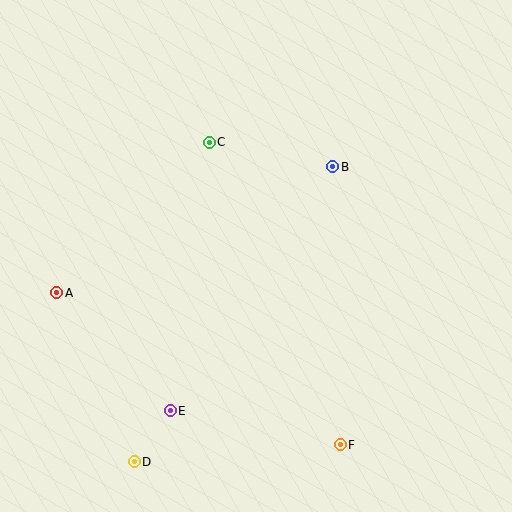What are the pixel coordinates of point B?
Point B is at (333, 167).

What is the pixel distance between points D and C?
The distance between D and C is 328 pixels.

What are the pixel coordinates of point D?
Point D is at (134, 462).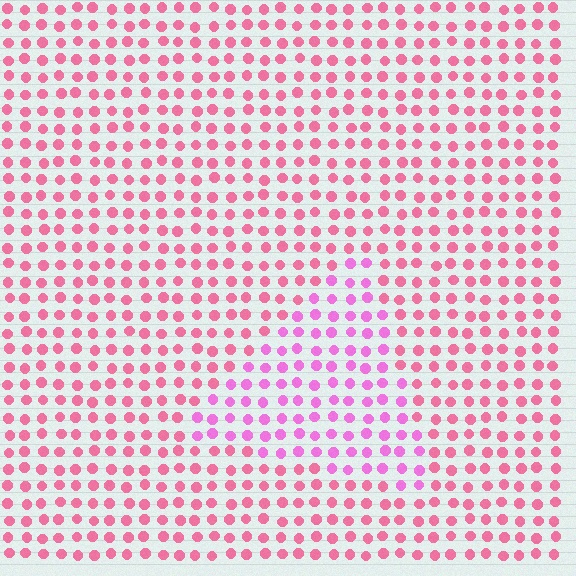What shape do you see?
I see a triangle.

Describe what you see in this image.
The image is filled with small pink elements in a uniform arrangement. A triangle-shaped region is visible where the elements are tinted to a slightly different hue, forming a subtle color boundary.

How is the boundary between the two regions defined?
The boundary is defined purely by a slight shift in hue (about 30 degrees). Spacing, size, and orientation are identical on both sides.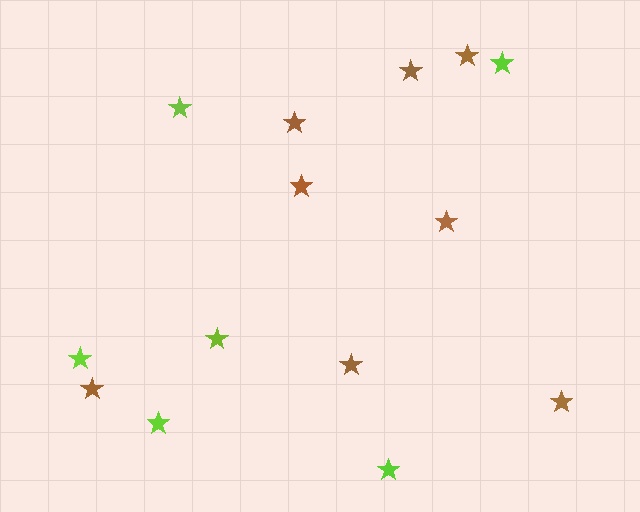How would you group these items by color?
There are 2 groups: one group of lime stars (6) and one group of brown stars (8).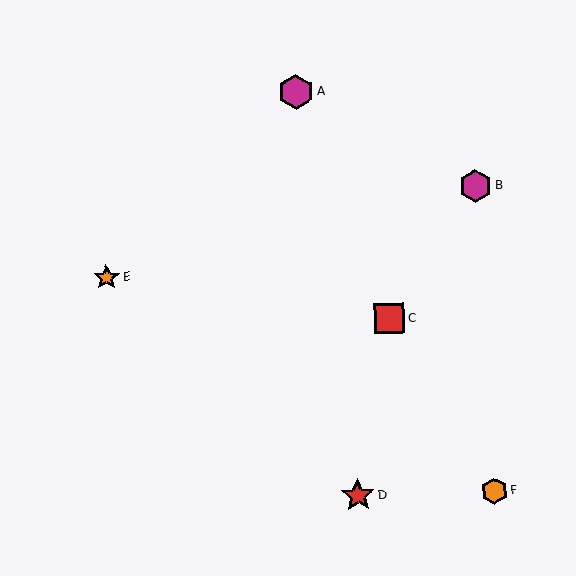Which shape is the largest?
The magenta hexagon (labeled A) is the largest.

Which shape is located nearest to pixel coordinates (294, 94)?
The magenta hexagon (labeled A) at (296, 92) is nearest to that location.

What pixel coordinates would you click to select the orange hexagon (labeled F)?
Click at (494, 491) to select the orange hexagon F.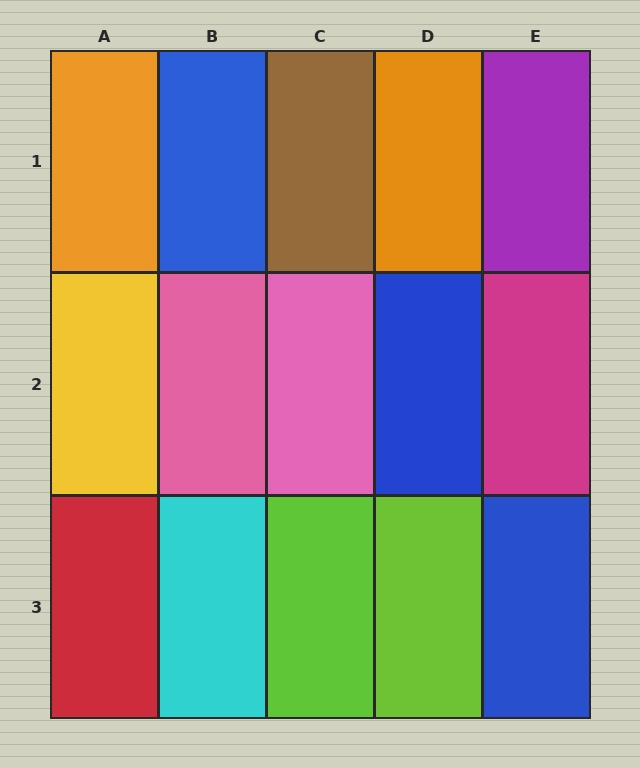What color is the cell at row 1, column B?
Blue.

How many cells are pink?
2 cells are pink.